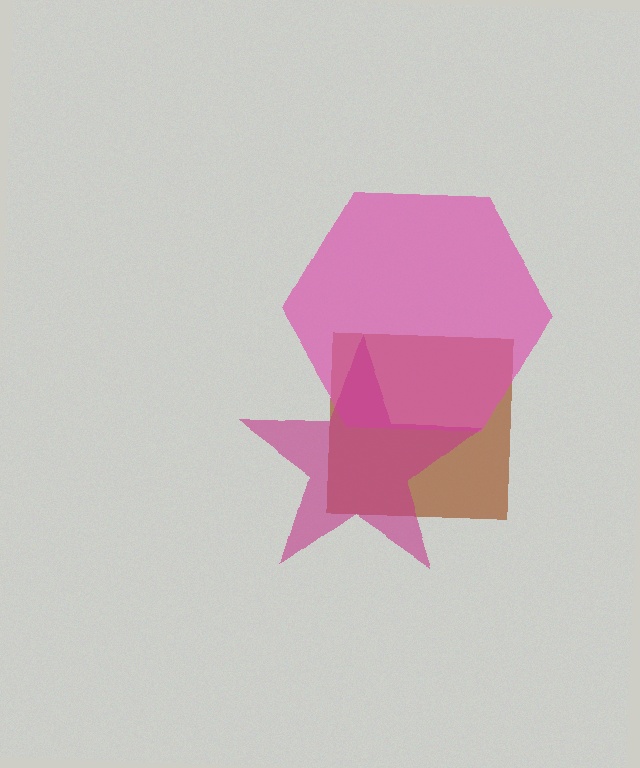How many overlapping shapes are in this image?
There are 3 overlapping shapes in the image.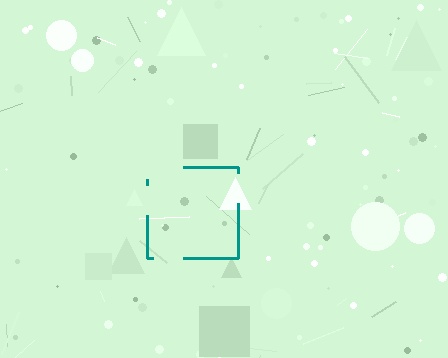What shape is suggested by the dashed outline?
The dashed outline suggests a square.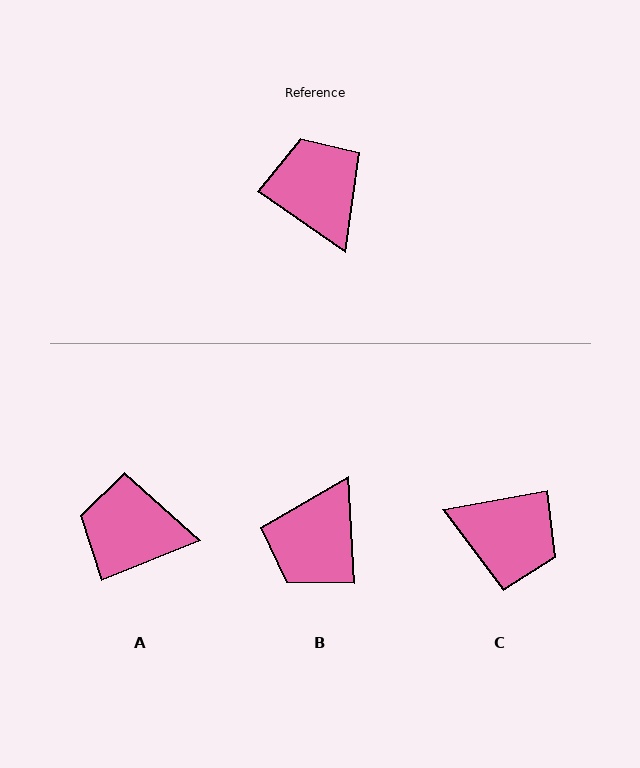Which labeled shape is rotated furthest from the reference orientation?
C, about 135 degrees away.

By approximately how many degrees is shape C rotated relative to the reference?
Approximately 135 degrees clockwise.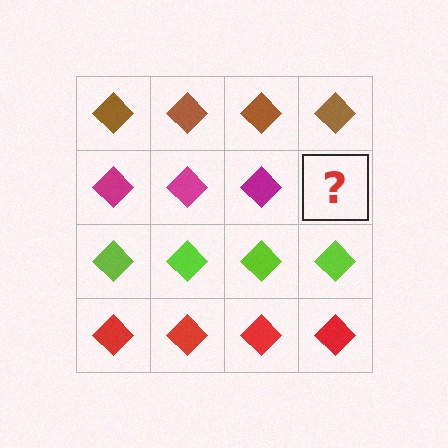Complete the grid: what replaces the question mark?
The question mark should be replaced with a magenta diamond.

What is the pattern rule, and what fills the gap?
The rule is that each row has a consistent color. The gap should be filled with a magenta diamond.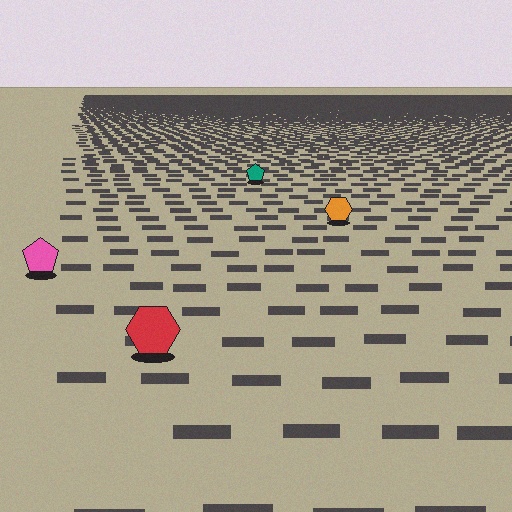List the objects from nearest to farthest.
From nearest to farthest: the red hexagon, the pink pentagon, the orange hexagon, the teal pentagon.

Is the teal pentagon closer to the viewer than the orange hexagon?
No. The orange hexagon is closer — you can tell from the texture gradient: the ground texture is coarser near it.